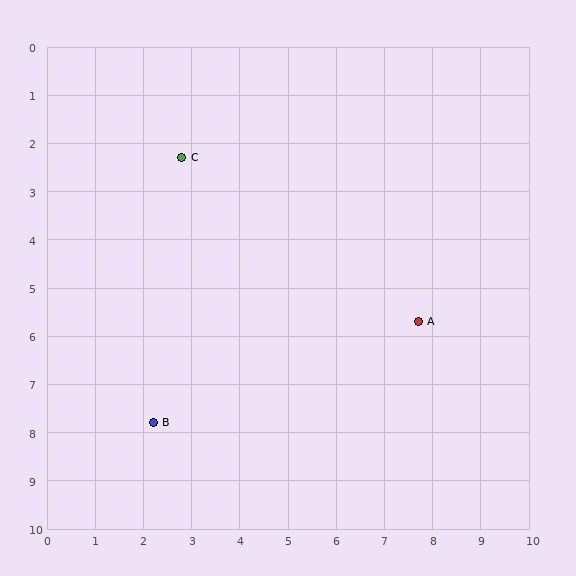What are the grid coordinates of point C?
Point C is at approximately (2.8, 2.3).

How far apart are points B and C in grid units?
Points B and C are about 5.5 grid units apart.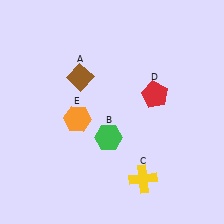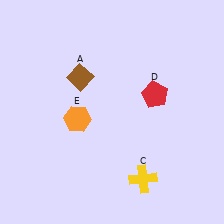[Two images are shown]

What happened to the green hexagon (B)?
The green hexagon (B) was removed in Image 2. It was in the bottom-left area of Image 1.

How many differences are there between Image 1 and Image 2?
There is 1 difference between the two images.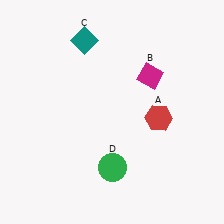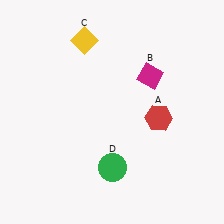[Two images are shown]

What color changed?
The diamond (C) changed from teal in Image 1 to yellow in Image 2.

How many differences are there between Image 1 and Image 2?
There is 1 difference between the two images.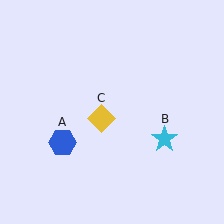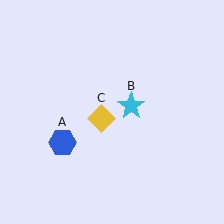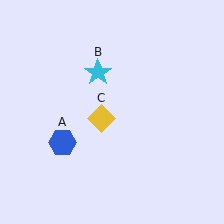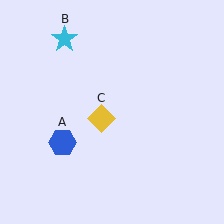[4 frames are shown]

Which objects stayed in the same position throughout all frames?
Blue hexagon (object A) and yellow diamond (object C) remained stationary.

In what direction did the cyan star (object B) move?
The cyan star (object B) moved up and to the left.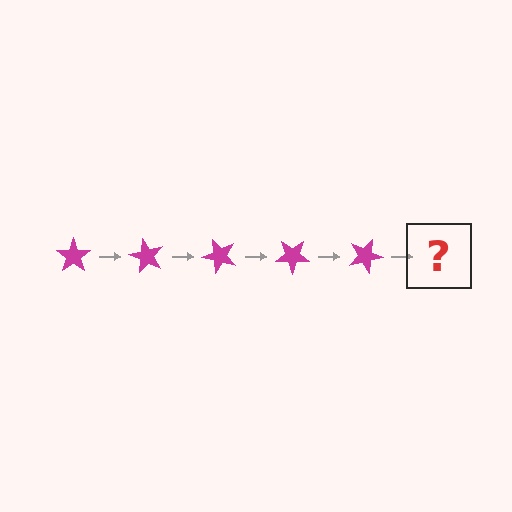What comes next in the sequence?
The next element should be a magenta star rotated 300 degrees.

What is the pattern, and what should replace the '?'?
The pattern is that the star rotates 60 degrees each step. The '?' should be a magenta star rotated 300 degrees.